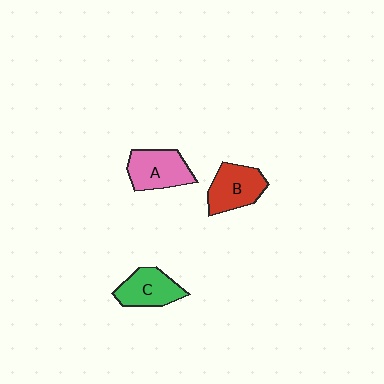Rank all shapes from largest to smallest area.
From largest to smallest: A (pink), B (red), C (green).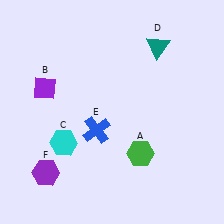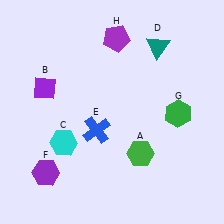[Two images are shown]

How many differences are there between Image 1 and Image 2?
There are 2 differences between the two images.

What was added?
A green hexagon (G), a purple pentagon (H) were added in Image 2.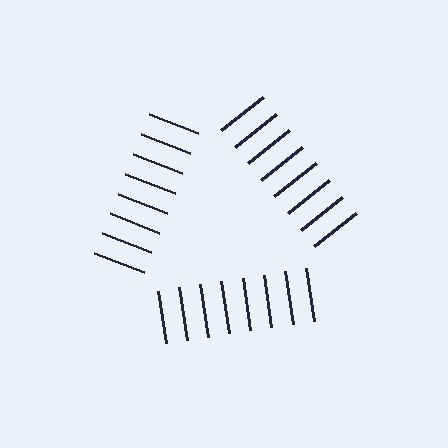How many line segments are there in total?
24 — 8 along each of the 3 edges.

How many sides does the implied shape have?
3 sides — the line-ends trace a triangle.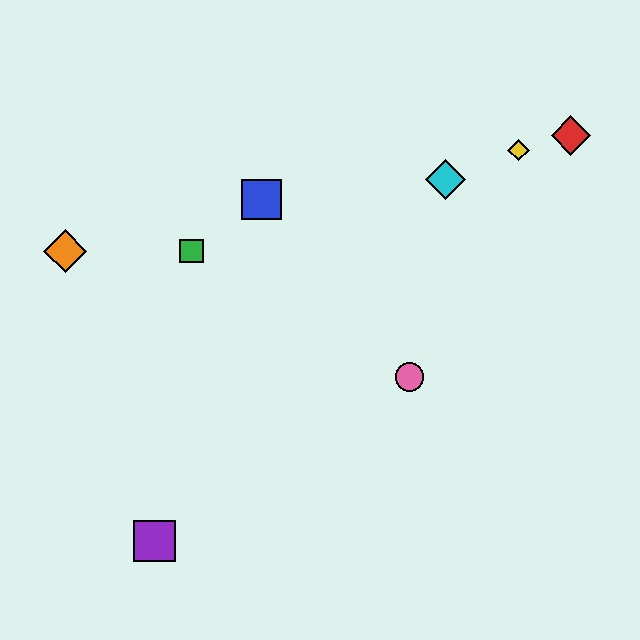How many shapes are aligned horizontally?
2 shapes (the green square, the orange diamond) are aligned horizontally.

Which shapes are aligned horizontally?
The green square, the orange diamond are aligned horizontally.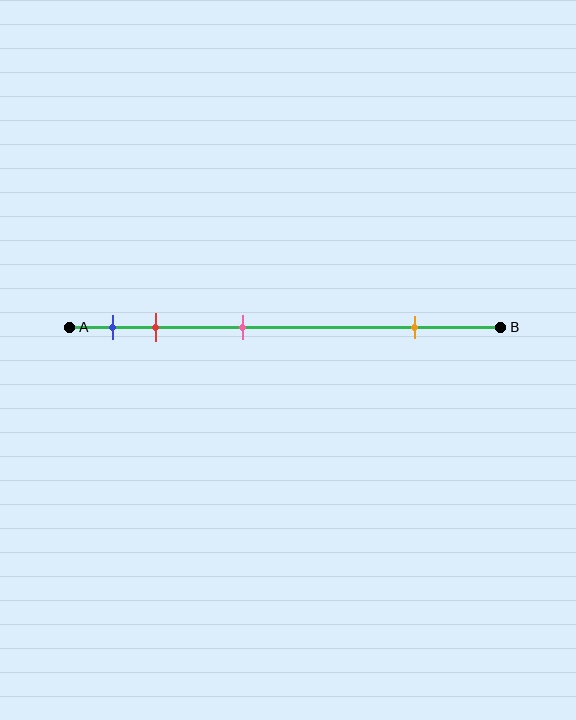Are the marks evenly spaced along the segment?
No, the marks are not evenly spaced.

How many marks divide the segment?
There are 4 marks dividing the segment.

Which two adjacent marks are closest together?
The blue and red marks are the closest adjacent pair.